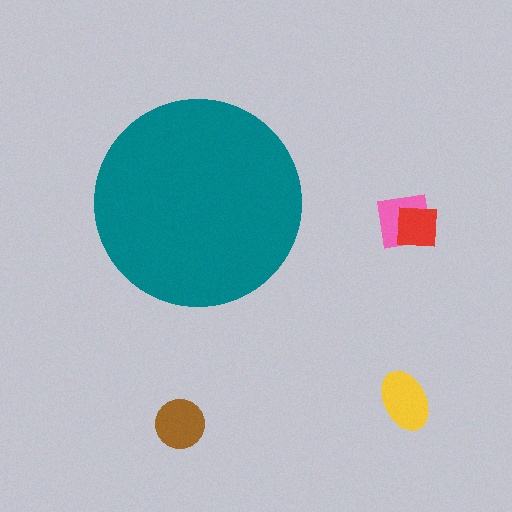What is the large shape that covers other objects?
A teal circle.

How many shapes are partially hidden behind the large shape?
0 shapes are partially hidden.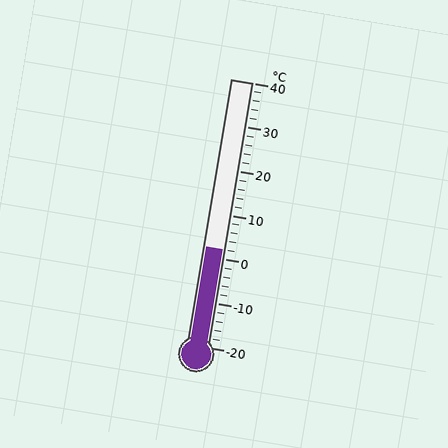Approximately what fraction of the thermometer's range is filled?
The thermometer is filled to approximately 35% of its range.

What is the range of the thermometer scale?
The thermometer scale ranges from -20°C to 40°C.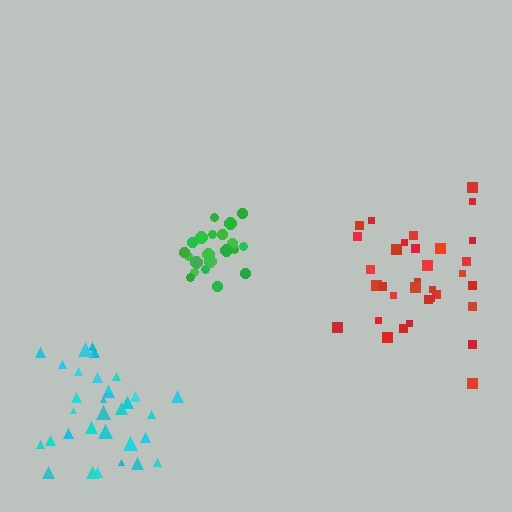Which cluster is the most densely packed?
Green.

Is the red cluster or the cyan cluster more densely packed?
Cyan.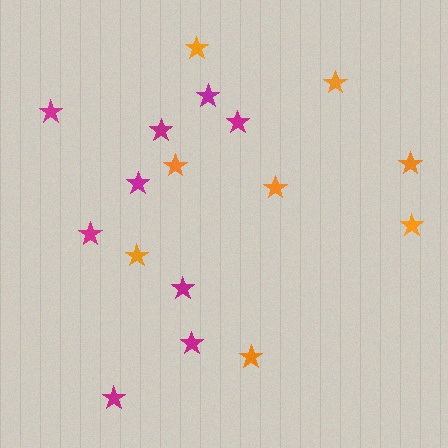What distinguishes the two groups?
There are 2 groups: one group of orange stars (8) and one group of magenta stars (9).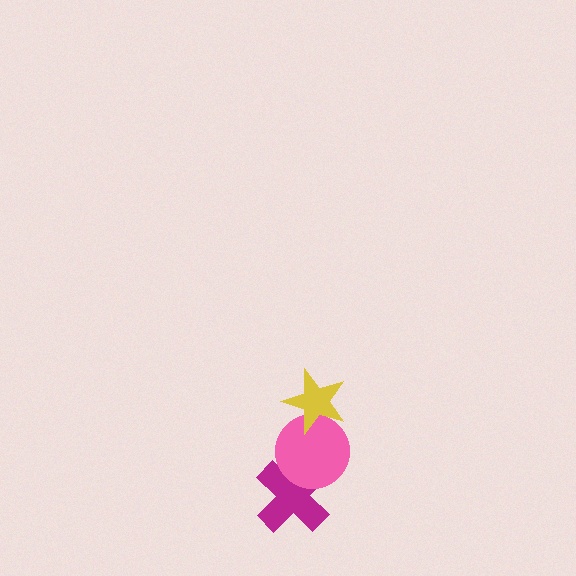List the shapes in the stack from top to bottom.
From top to bottom: the yellow star, the pink circle, the magenta cross.